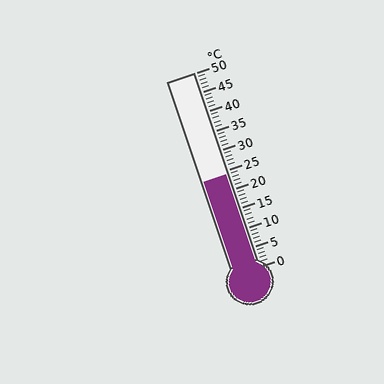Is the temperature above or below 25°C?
The temperature is below 25°C.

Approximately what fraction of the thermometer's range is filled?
The thermometer is filled to approximately 50% of its range.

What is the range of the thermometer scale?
The thermometer scale ranges from 0°C to 50°C.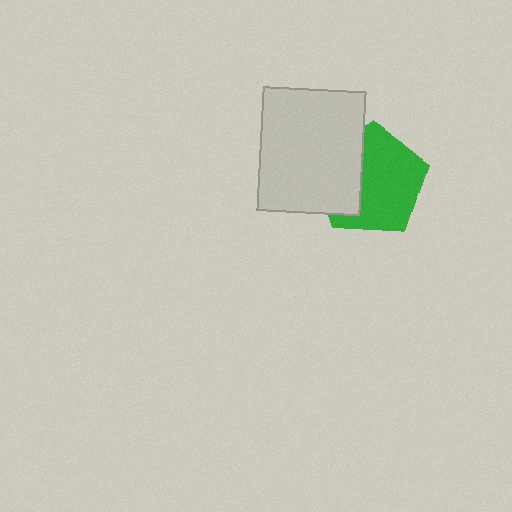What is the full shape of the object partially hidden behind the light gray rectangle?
The partially hidden object is a green pentagon.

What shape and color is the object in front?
The object in front is a light gray rectangle.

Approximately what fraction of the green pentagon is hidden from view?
Roughly 35% of the green pentagon is hidden behind the light gray rectangle.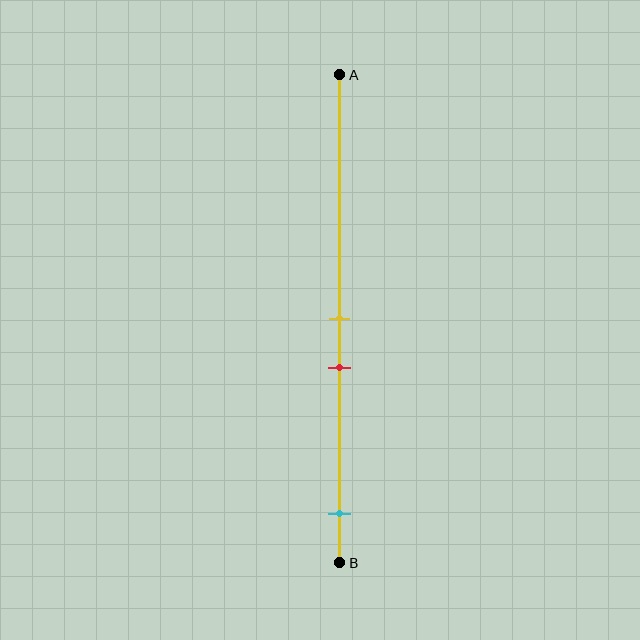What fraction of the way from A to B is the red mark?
The red mark is approximately 60% (0.6) of the way from A to B.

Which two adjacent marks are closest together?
The yellow and red marks are the closest adjacent pair.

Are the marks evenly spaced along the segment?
No, the marks are not evenly spaced.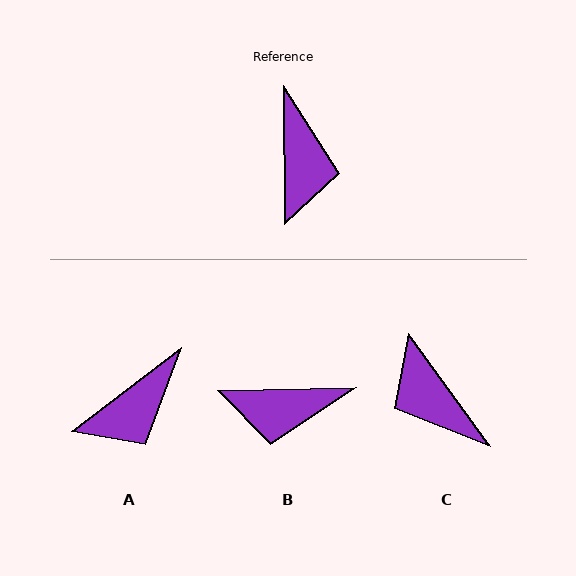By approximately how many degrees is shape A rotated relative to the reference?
Approximately 53 degrees clockwise.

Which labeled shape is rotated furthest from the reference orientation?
C, about 144 degrees away.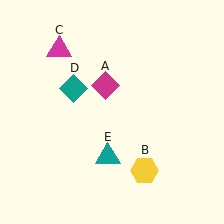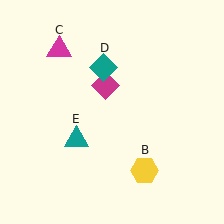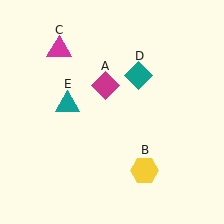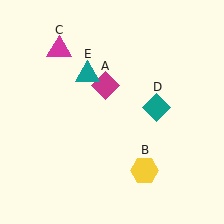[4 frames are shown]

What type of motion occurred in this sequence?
The teal diamond (object D), teal triangle (object E) rotated clockwise around the center of the scene.